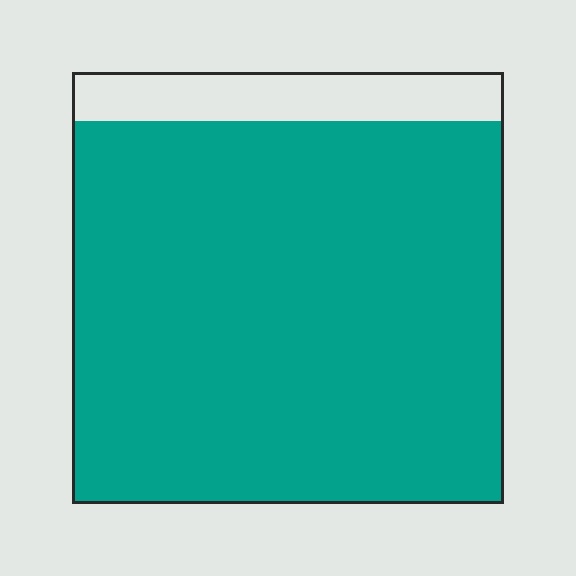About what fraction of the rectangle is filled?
About seven eighths (7/8).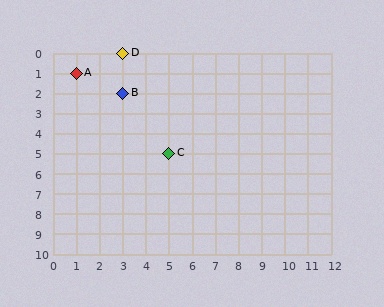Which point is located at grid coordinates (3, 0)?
Point D is at (3, 0).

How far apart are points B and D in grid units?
Points B and D are 2 rows apart.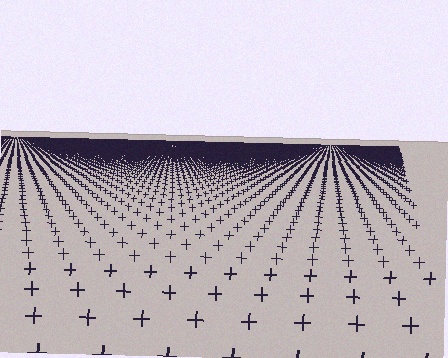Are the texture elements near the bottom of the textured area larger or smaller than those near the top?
Larger. Near the bottom, elements are closer to the viewer and appear at a bigger on-screen size.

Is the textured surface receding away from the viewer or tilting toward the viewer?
The surface is receding away from the viewer. Texture elements get smaller and denser toward the top.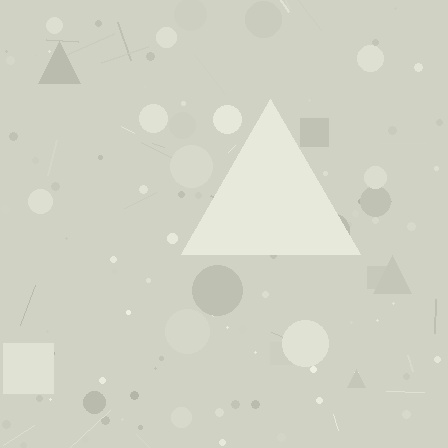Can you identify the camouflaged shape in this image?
The camouflaged shape is a triangle.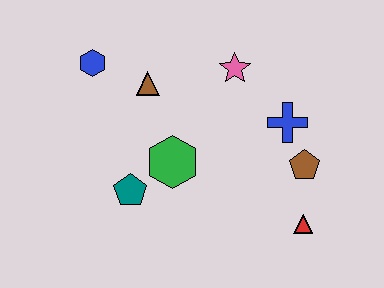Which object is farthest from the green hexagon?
The red triangle is farthest from the green hexagon.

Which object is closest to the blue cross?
The brown pentagon is closest to the blue cross.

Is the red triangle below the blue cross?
Yes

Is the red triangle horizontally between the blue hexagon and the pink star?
No